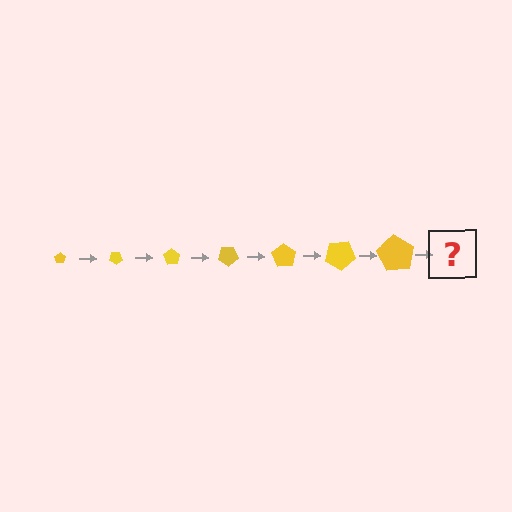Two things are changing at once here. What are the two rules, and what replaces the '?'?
The two rules are that the pentagon grows larger each step and it rotates 35 degrees each step. The '?' should be a pentagon, larger than the previous one and rotated 245 degrees from the start.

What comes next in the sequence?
The next element should be a pentagon, larger than the previous one and rotated 245 degrees from the start.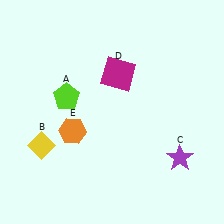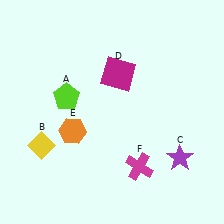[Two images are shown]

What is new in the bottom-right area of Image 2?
A magenta cross (F) was added in the bottom-right area of Image 2.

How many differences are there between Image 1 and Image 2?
There is 1 difference between the two images.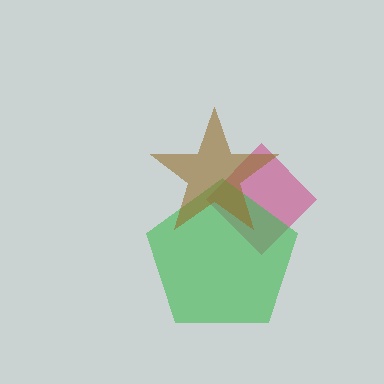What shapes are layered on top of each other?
The layered shapes are: a magenta diamond, a green pentagon, a brown star.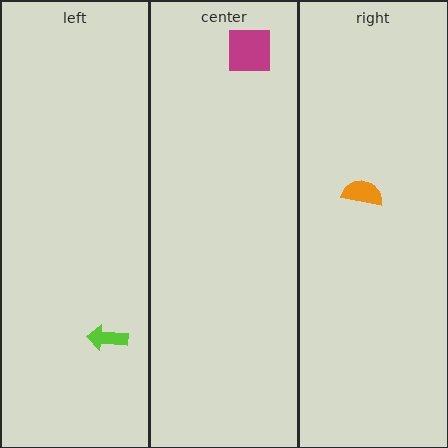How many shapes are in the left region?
1.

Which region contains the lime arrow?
The left region.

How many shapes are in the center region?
1.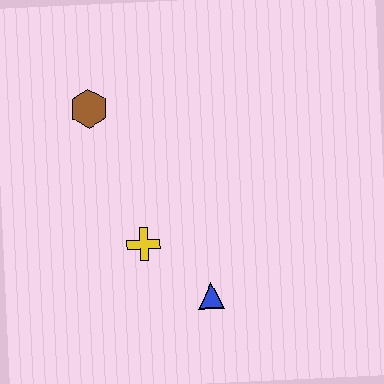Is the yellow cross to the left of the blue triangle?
Yes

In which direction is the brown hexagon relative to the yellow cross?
The brown hexagon is above the yellow cross.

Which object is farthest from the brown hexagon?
The blue triangle is farthest from the brown hexagon.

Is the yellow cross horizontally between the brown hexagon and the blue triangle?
Yes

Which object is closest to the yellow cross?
The blue triangle is closest to the yellow cross.